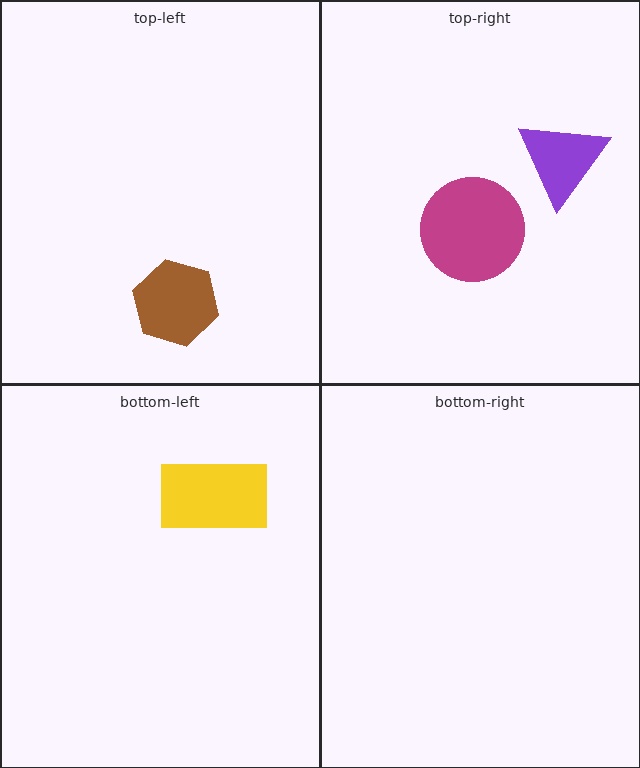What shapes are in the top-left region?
The brown hexagon.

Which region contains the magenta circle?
The top-right region.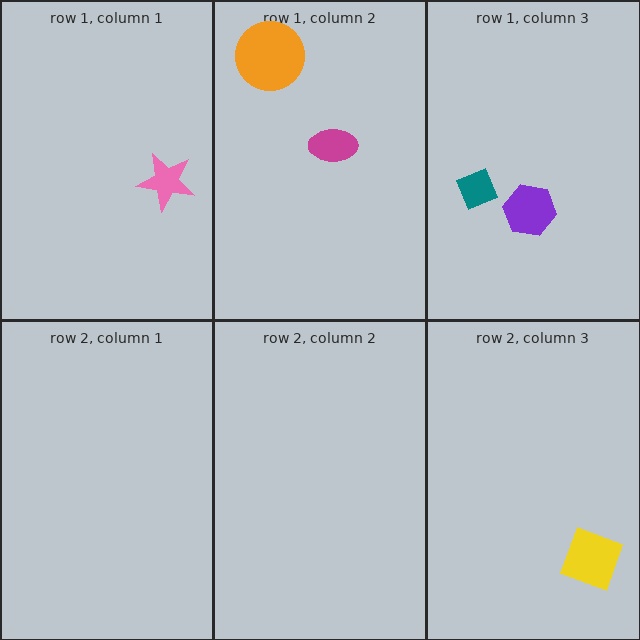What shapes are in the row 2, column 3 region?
The yellow square.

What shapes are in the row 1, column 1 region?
The pink star.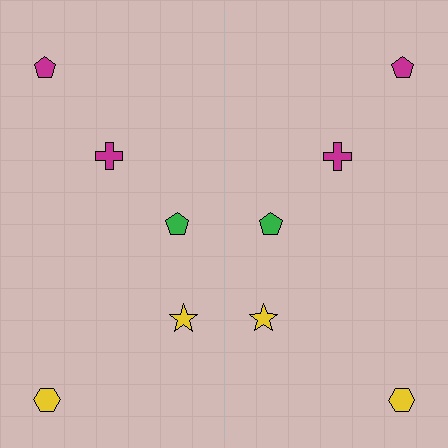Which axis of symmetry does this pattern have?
The pattern has a vertical axis of symmetry running through the center of the image.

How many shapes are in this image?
There are 10 shapes in this image.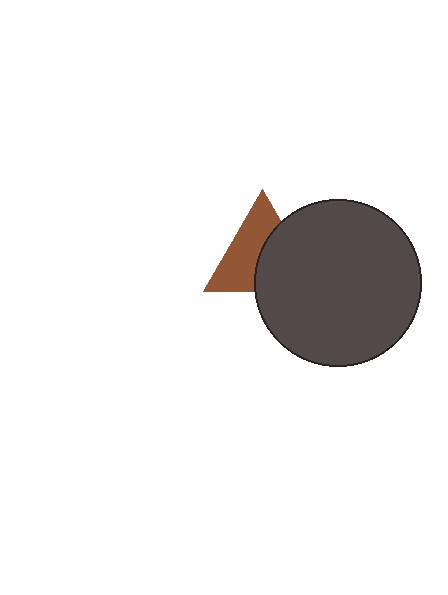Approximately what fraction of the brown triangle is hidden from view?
Roughly 46% of the brown triangle is hidden behind the dark gray circle.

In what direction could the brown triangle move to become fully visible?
The brown triangle could move left. That would shift it out from behind the dark gray circle entirely.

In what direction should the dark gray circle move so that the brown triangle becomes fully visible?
The dark gray circle should move right. That is the shortest direction to clear the overlap and leave the brown triangle fully visible.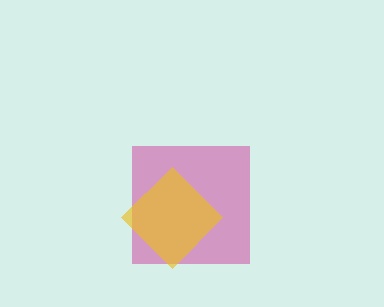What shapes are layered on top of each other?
The layered shapes are: a magenta square, a yellow diamond.